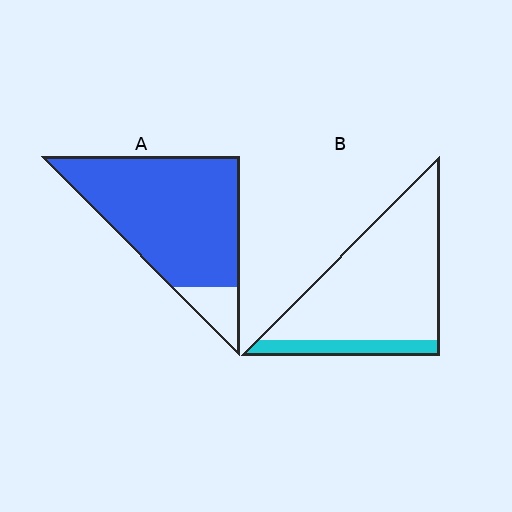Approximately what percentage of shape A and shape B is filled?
A is approximately 90% and B is approximately 15%.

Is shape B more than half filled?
No.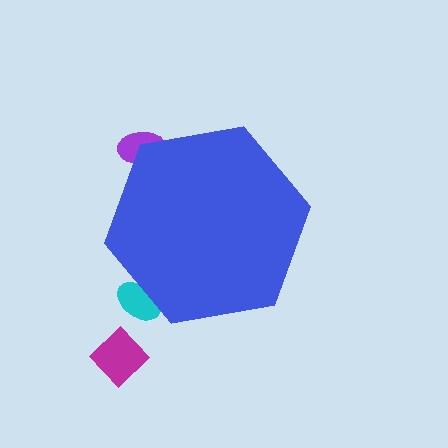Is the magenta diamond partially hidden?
No, the magenta diamond is fully visible.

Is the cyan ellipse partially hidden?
Yes, the cyan ellipse is partially hidden behind the blue hexagon.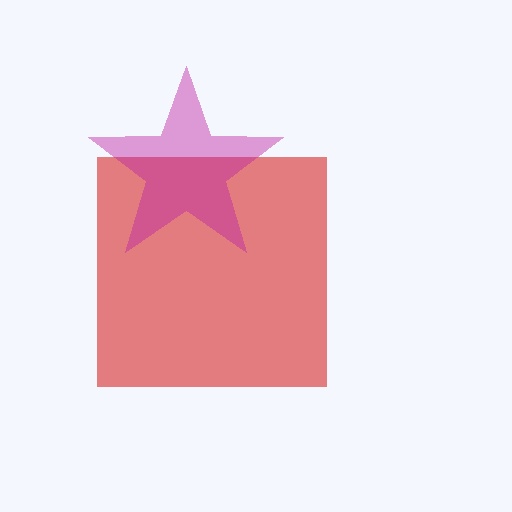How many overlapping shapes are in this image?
There are 2 overlapping shapes in the image.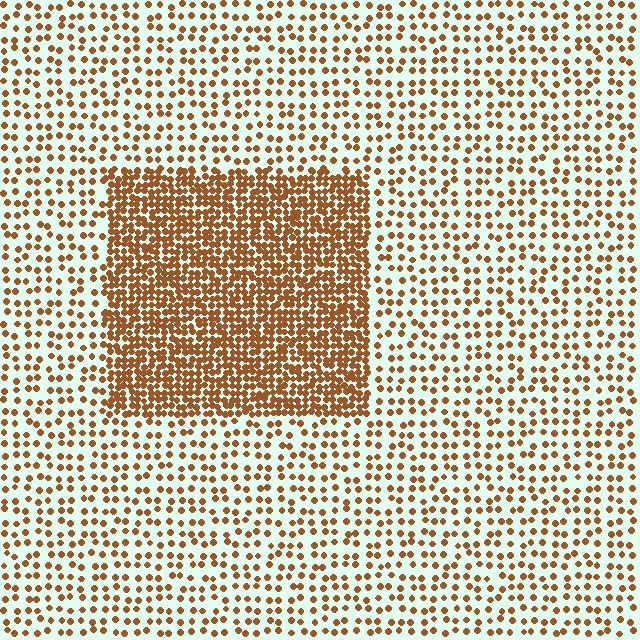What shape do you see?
I see a rectangle.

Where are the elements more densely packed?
The elements are more densely packed inside the rectangle boundary.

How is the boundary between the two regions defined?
The boundary is defined by a change in element density (approximately 2.7x ratio). All elements are the same color, size, and shape.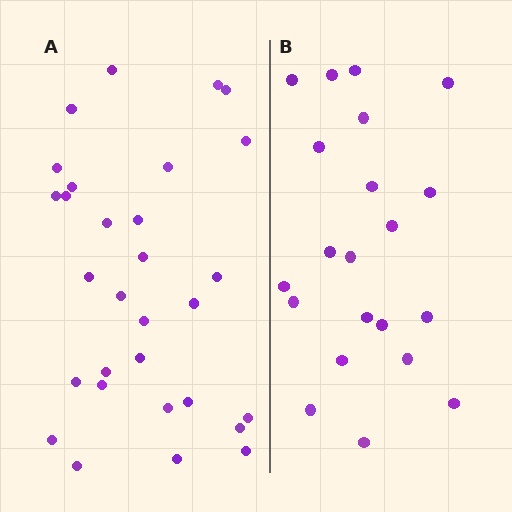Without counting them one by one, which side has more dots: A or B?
Region A (the left region) has more dots.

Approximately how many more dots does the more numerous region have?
Region A has roughly 8 or so more dots than region B.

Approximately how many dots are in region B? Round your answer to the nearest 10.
About 20 dots. (The exact count is 21, which rounds to 20.)